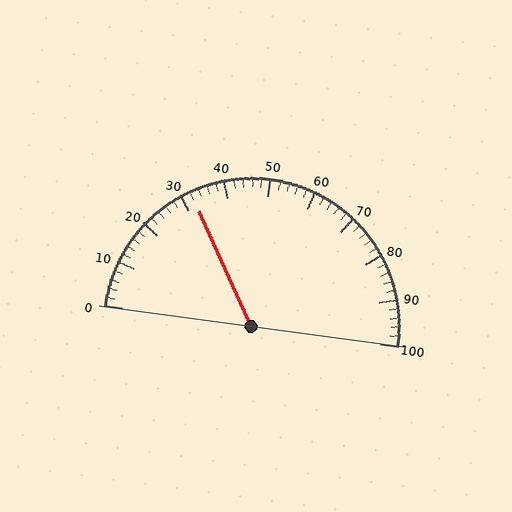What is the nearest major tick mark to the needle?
The nearest major tick mark is 30.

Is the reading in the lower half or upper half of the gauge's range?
The reading is in the lower half of the range (0 to 100).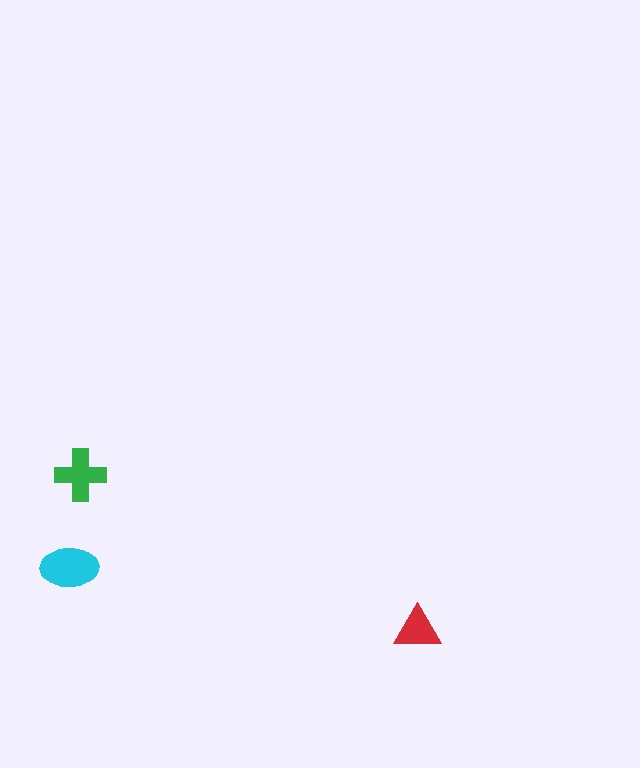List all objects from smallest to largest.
The red triangle, the green cross, the cyan ellipse.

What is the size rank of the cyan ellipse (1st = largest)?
1st.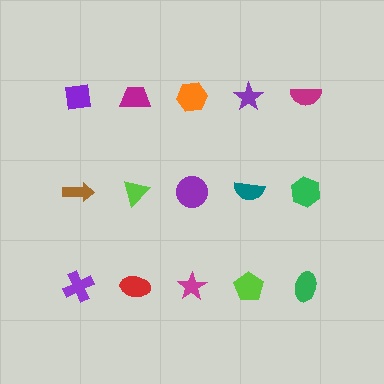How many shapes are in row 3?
5 shapes.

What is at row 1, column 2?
A magenta trapezoid.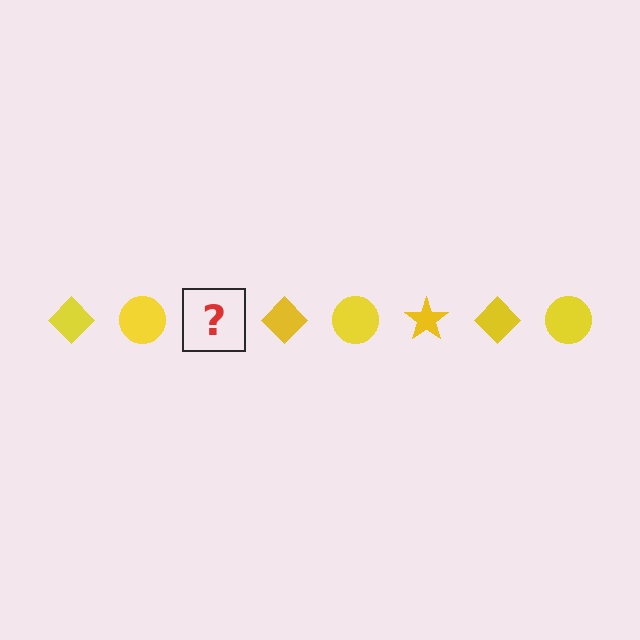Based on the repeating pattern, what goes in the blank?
The blank should be a yellow star.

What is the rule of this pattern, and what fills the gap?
The rule is that the pattern cycles through diamond, circle, star shapes in yellow. The gap should be filled with a yellow star.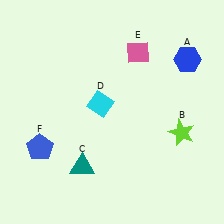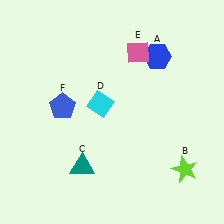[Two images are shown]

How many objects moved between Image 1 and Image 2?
3 objects moved between the two images.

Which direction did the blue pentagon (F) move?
The blue pentagon (F) moved up.